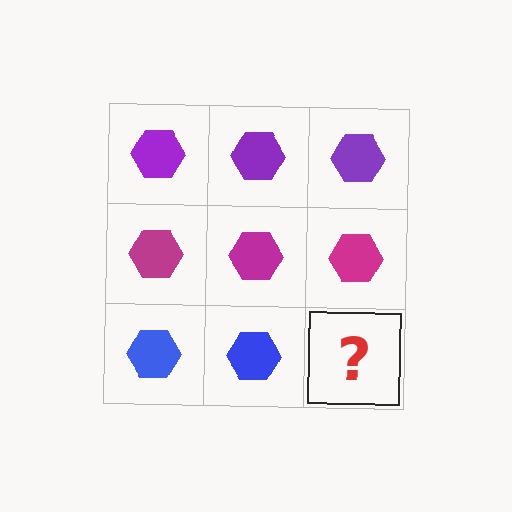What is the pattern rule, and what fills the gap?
The rule is that each row has a consistent color. The gap should be filled with a blue hexagon.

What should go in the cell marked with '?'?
The missing cell should contain a blue hexagon.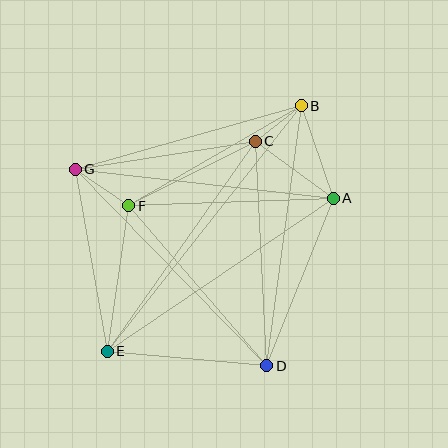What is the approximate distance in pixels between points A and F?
The distance between A and F is approximately 205 pixels.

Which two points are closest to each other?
Points B and C are closest to each other.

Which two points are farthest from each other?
Points B and E are farthest from each other.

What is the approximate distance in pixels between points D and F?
The distance between D and F is approximately 211 pixels.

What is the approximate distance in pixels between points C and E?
The distance between C and E is approximately 257 pixels.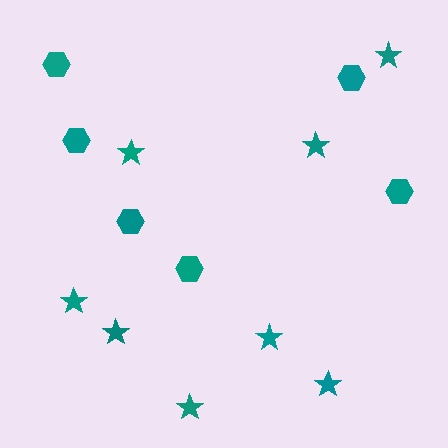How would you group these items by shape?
There are 2 groups: one group of stars (8) and one group of hexagons (6).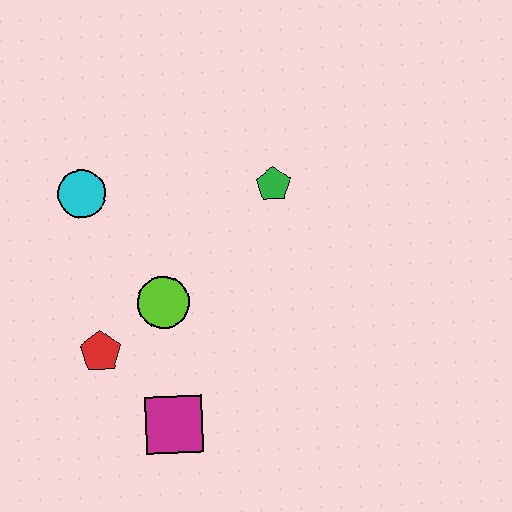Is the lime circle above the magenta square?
Yes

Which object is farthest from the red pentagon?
The green pentagon is farthest from the red pentagon.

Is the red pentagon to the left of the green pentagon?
Yes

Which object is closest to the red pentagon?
The lime circle is closest to the red pentagon.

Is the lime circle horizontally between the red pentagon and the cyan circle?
No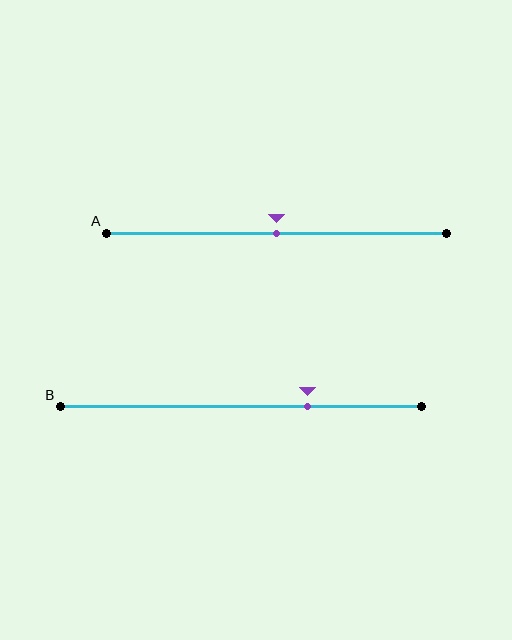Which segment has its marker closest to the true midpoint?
Segment A has its marker closest to the true midpoint.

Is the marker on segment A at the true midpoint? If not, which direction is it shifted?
Yes, the marker on segment A is at the true midpoint.